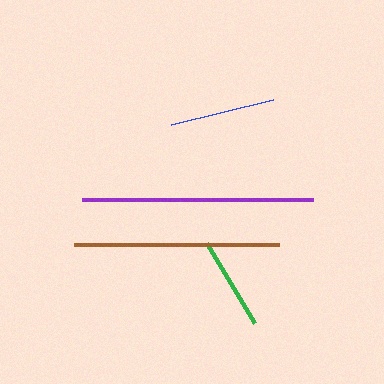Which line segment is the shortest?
The green line is the shortest at approximately 93 pixels.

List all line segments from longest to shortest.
From longest to shortest: purple, brown, blue, green.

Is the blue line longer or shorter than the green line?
The blue line is longer than the green line.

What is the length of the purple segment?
The purple segment is approximately 231 pixels long.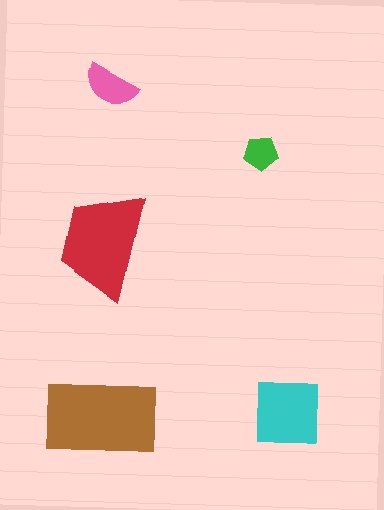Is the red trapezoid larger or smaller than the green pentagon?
Larger.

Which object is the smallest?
The green pentagon.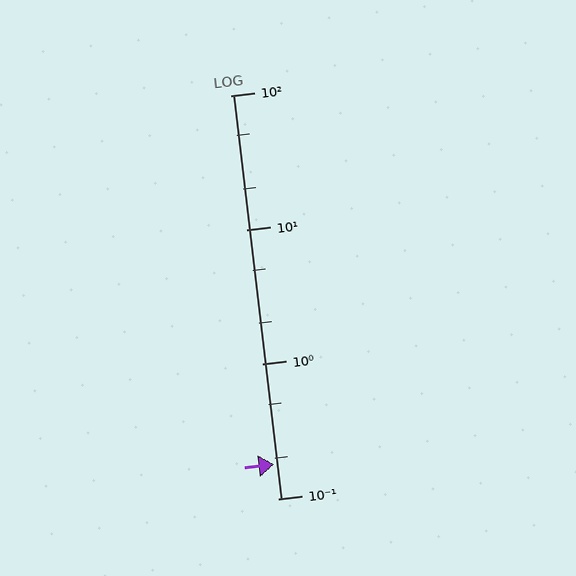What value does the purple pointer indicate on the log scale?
The pointer indicates approximately 0.18.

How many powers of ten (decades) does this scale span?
The scale spans 3 decades, from 0.1 to 100.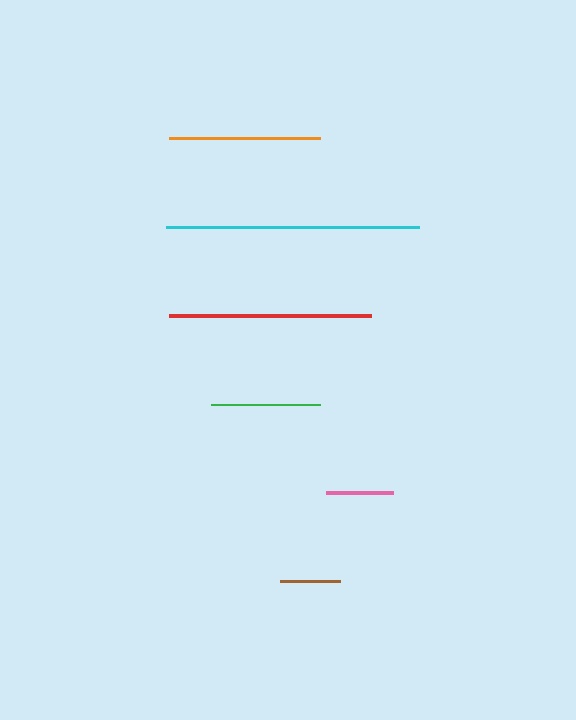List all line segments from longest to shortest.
From longest to shortest: cyan, red, orange, green, pink, brown.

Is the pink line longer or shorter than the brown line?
The pink line is longer than the brown line.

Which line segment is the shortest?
The brown line is the shortest at approximately 60 pixels.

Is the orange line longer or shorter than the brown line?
The orange line is longer than the brown line.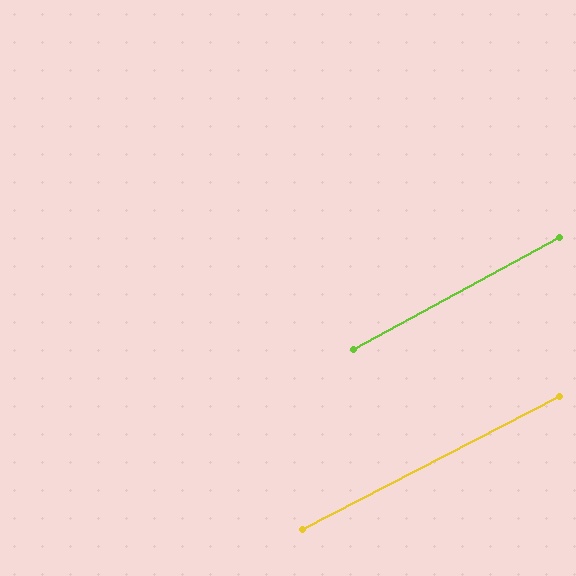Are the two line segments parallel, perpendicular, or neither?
Parallel — their directions differ by only 1.2°.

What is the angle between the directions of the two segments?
Approximately 1 degree.